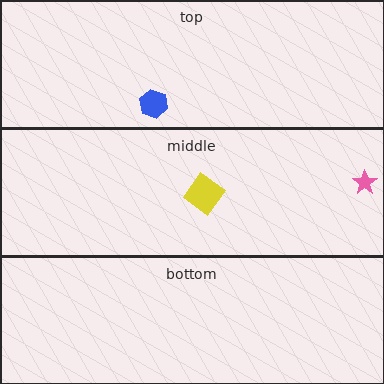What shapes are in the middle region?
The pink star, the yellow diamond.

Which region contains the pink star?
The middle region.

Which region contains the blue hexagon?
The top region.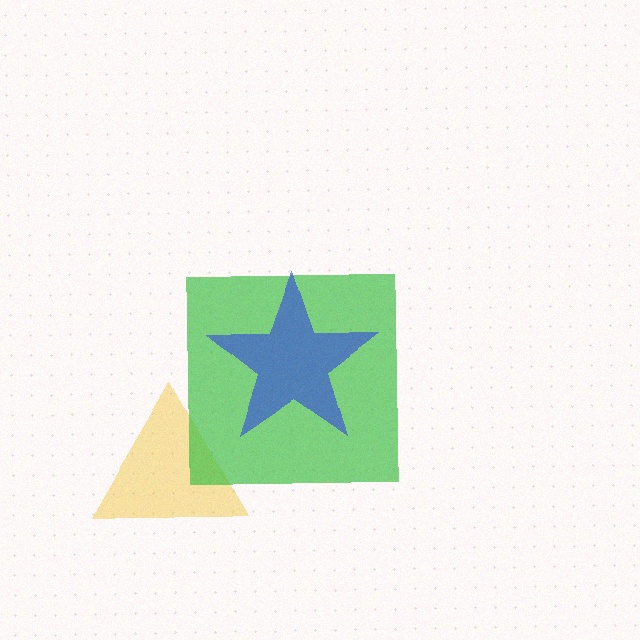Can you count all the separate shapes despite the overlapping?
Yes, there are 3 separate shapes.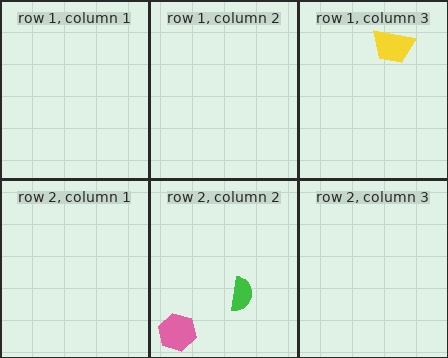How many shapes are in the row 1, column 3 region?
1.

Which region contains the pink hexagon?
The row 2, column 2 region.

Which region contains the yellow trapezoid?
The row 1, column 3 region.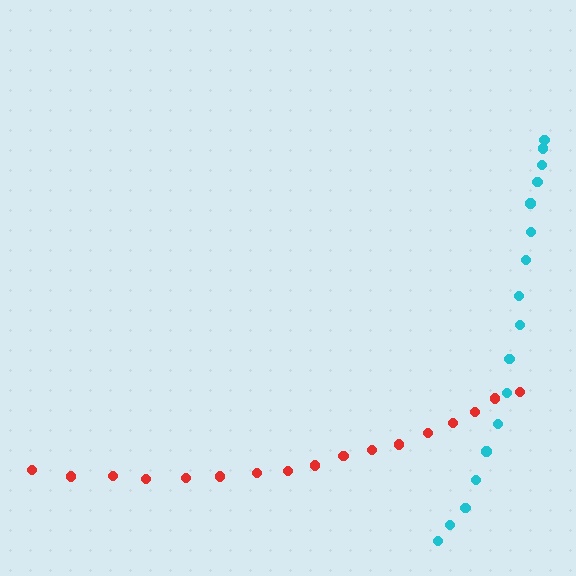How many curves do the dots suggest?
There are 2 distinct paths.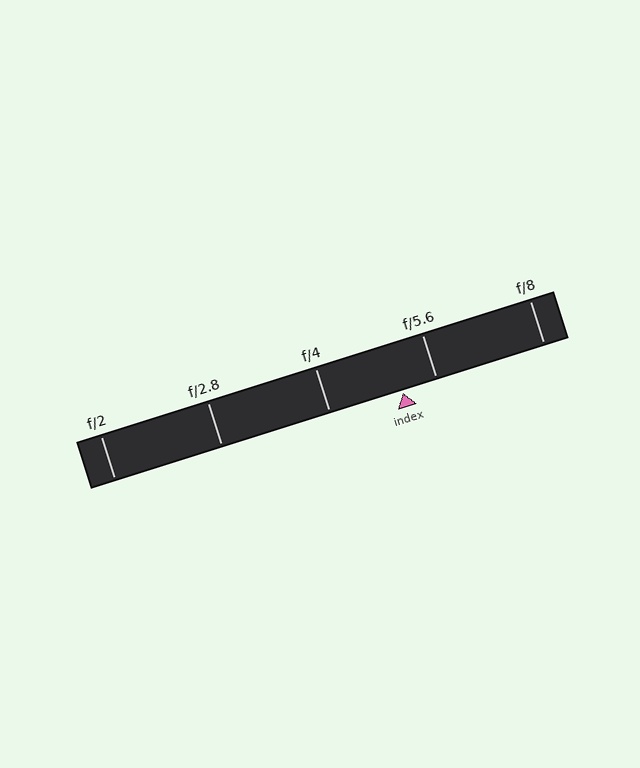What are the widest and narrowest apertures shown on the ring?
The widest aperture shown is f/2 and the narrowest is f/8.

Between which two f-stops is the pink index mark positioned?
The index mark is between f/4 and f/5.6.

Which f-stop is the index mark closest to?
The index mark is closest to f/5.6.